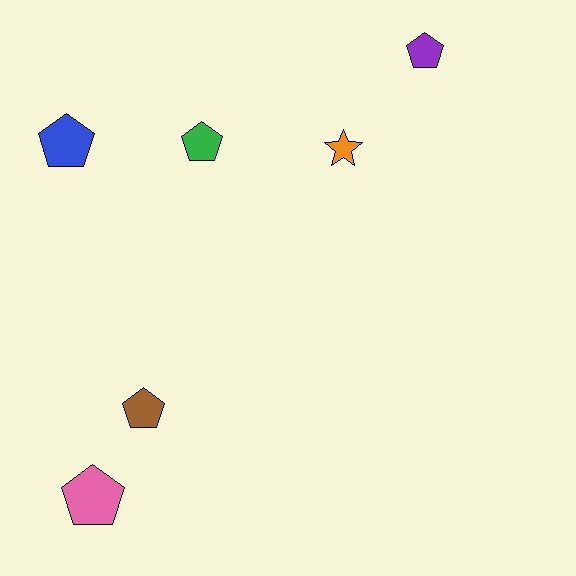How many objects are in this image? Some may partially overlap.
There are 6 objects.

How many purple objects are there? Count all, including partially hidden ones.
There is 1 purple object.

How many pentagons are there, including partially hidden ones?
There are 5 pentagons.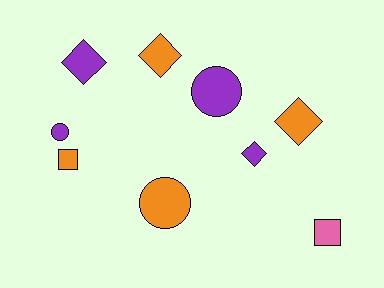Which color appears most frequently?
Orange, with 4 objects.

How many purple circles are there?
There are 2 purple circles.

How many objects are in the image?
There are 9 objects.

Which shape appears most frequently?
Diamond, with 4 objects.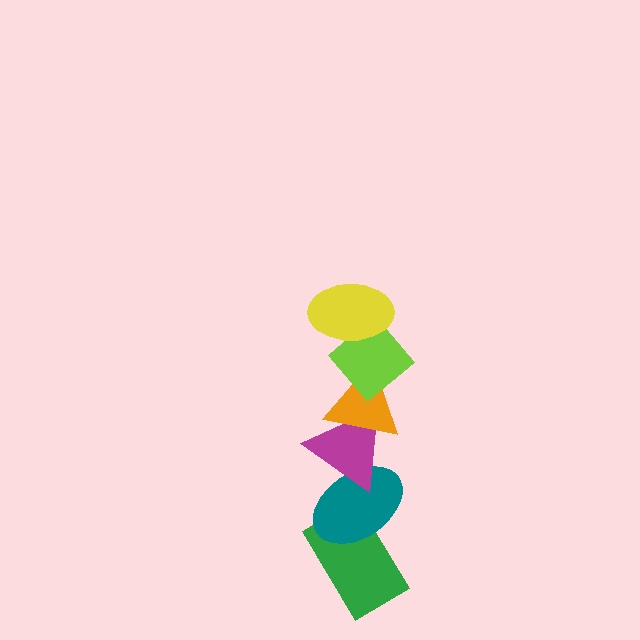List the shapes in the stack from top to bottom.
From top to bottom: the yellow ellipse, the lime diamond, the orange triangle, the magenta triangle, the teal ellipse, the green rectangle.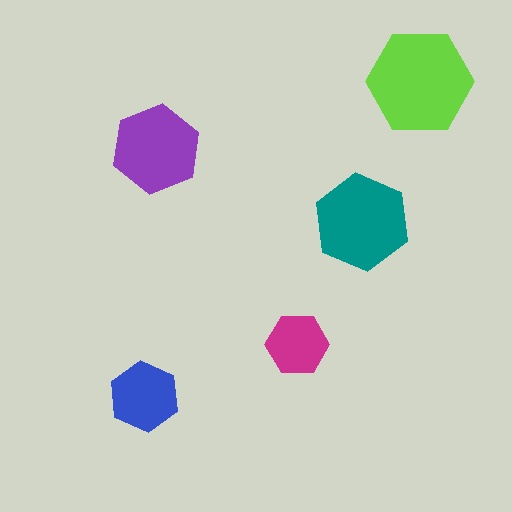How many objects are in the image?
There are 5 objects in the image.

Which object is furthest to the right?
The lime hexagon is rightmost.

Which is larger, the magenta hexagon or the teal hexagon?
The teal one.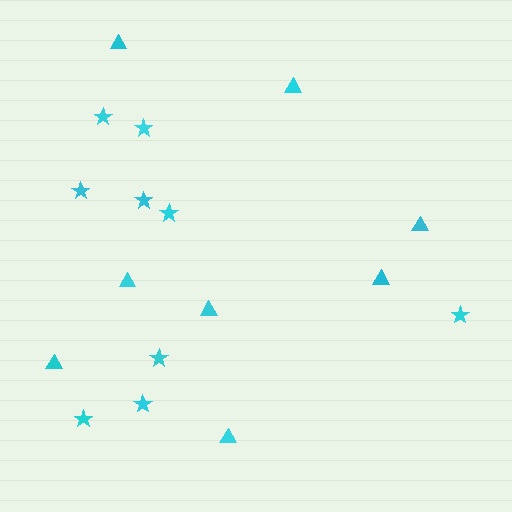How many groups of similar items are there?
There are 2 groups: one group of triangles (8) and one group of stars (9).